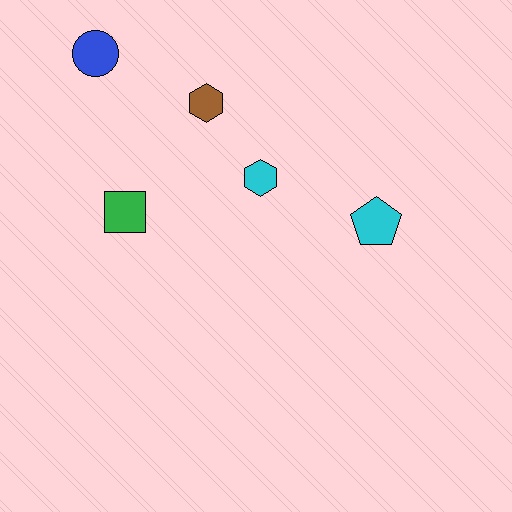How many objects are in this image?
There are 5 objects.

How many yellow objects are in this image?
There are no yellow objects.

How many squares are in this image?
There is 1 square.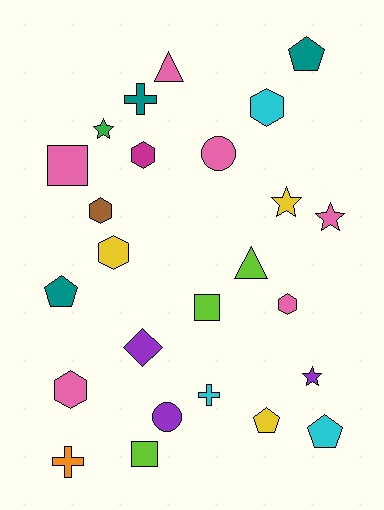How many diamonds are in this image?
There is 1 diamond.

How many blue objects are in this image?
There are no blue objects.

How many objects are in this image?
There are 25 objects.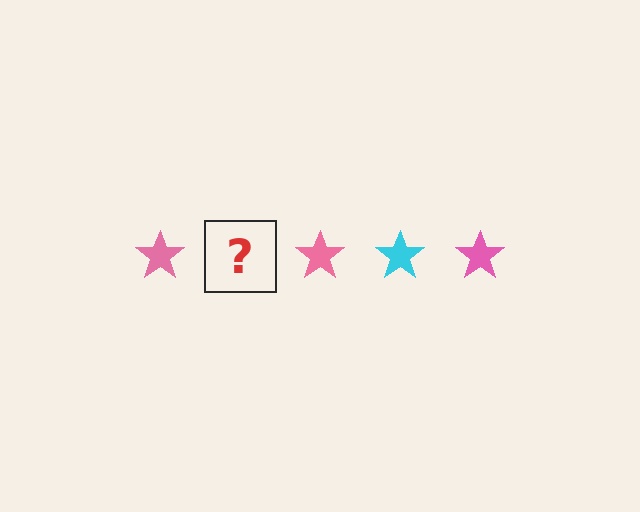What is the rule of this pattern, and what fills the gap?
The rule is that the pattern cycles through pink, cyan stars. The gap should be filled with a cyan star.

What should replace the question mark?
The question mark should be replaced with a cyan star.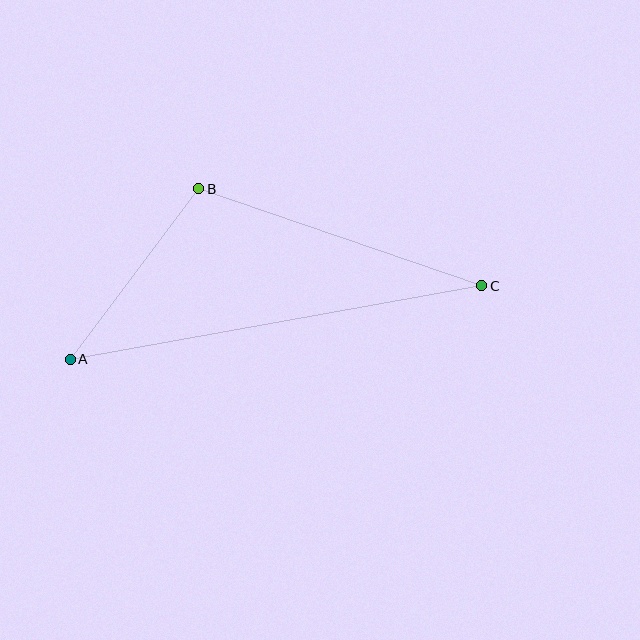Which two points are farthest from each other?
Points A and C are farthest from each other.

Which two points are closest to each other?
Points A and B are closest to each other.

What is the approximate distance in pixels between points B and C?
The distance between B and C is approximately 299 pixels.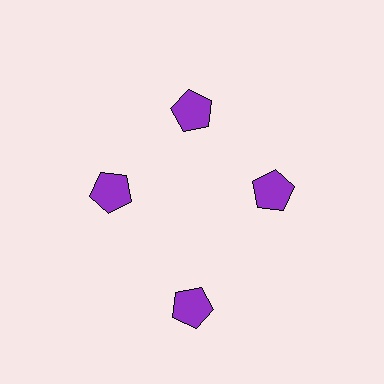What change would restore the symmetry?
The symmetry would be restored by moving it inward, back onto the ring so that all 4 pentagons sit at equal angles and equal distance from the center.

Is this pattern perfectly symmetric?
No. The 4 purple pentagons are arranged in a ring, but one element near the 6 o'clock position is pushed outward from the center, breaking the 4-fold rotational symmetry.